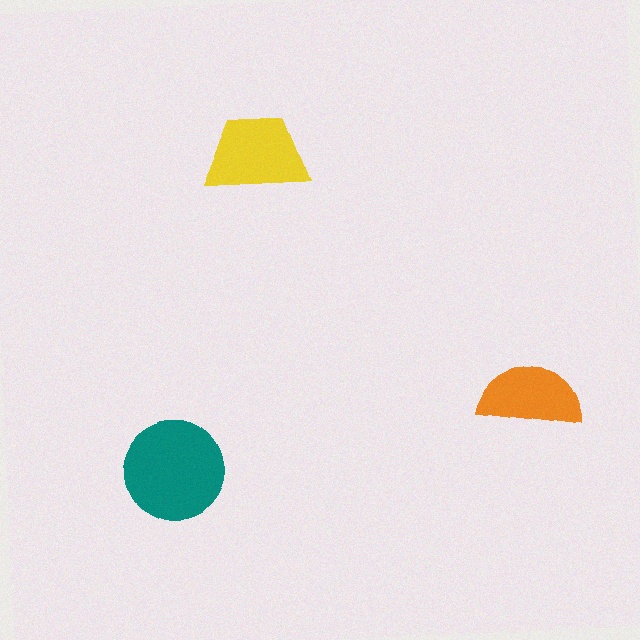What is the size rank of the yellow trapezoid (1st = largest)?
2nd.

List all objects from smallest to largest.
The orange semicircle, the yellow trapezoid, the teal circle.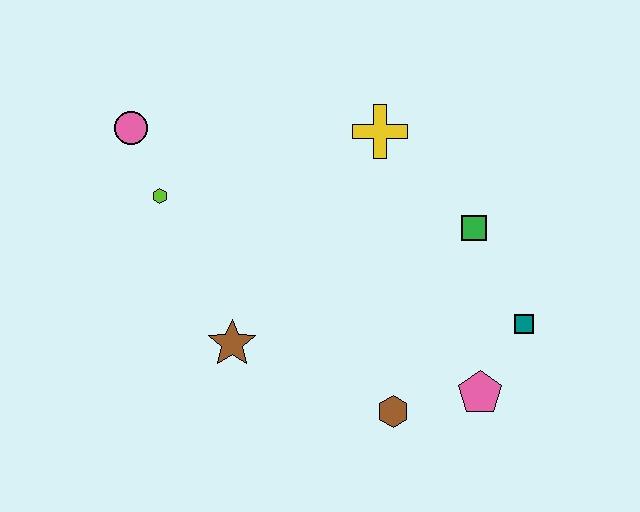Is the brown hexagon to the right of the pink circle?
Yes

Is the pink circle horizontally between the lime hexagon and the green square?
No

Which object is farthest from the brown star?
The teal square is farthest from the brown star.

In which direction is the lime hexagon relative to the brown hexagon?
The lime hexagon is to the left of the brown hexagon.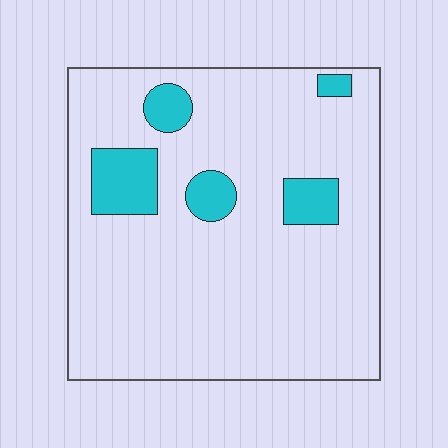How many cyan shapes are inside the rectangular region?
5.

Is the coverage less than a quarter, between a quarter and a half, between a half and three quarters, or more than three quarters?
Less than a quarter.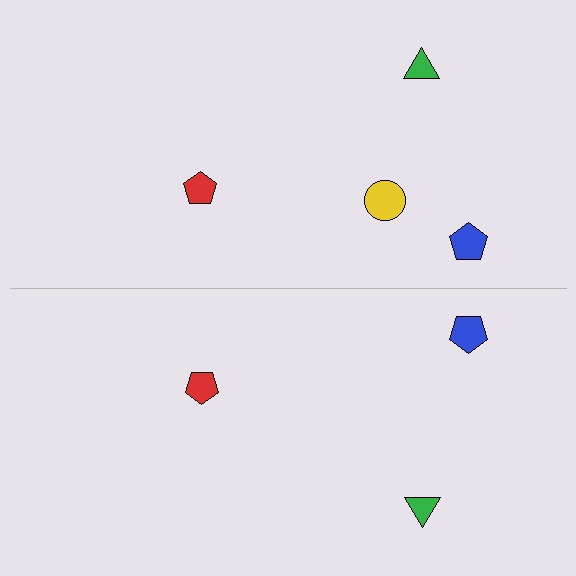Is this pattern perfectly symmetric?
No, the pattern is not perfectly symmetric. A yellow circle is missing from the bottom side.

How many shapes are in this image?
There are 7 shapes in this image.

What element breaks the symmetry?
A yellow circle is missing from the bottom side.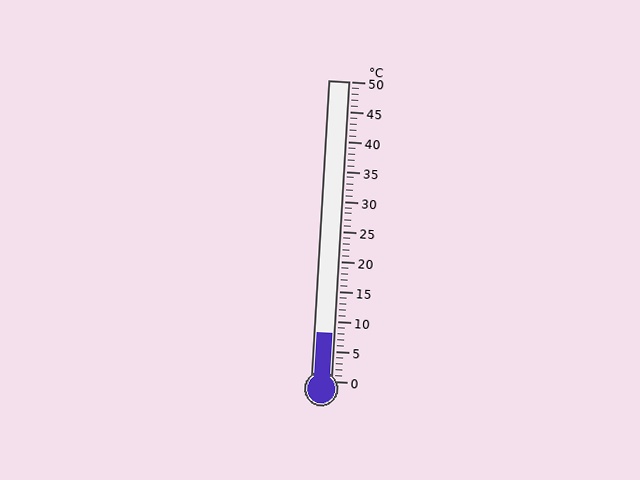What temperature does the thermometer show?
The thermometer shows approximately 8°C.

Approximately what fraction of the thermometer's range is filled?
The thermometer is filled to approximately 15% of its range.